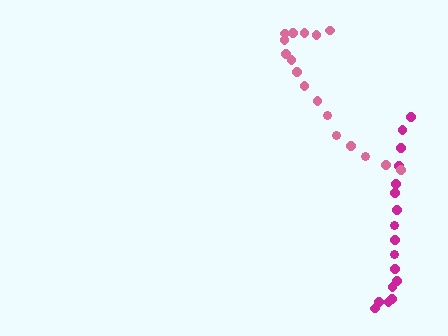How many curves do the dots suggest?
There are 2 distinct paths.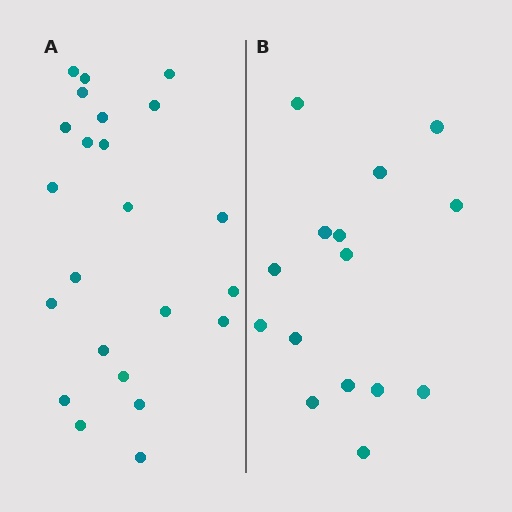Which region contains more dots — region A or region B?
Region A (the left region) has more dots.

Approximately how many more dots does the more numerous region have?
Region A has roughly 8 or so more dots than region B.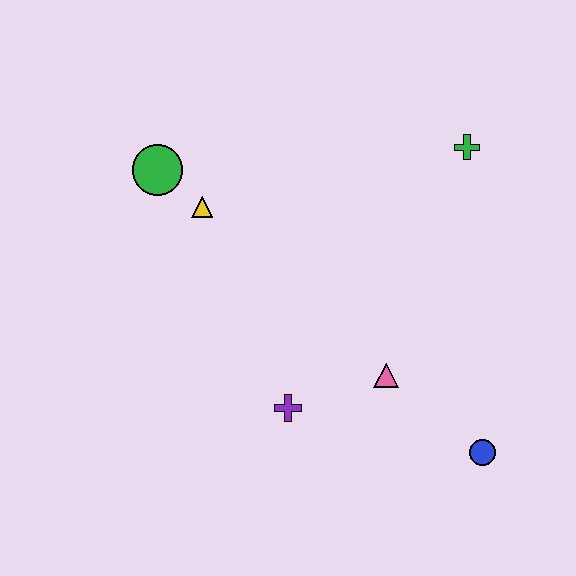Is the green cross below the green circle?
No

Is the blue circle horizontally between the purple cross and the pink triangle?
No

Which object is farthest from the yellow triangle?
The blue circle is farthest from the yellow triangle.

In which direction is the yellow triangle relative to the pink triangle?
The yellow triangle is to the left of the pink triangle.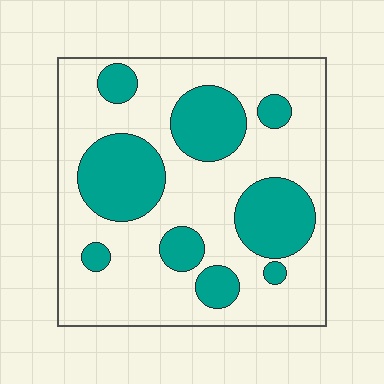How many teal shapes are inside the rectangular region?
9.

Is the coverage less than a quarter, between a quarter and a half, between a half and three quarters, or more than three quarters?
Between a quarter and a half.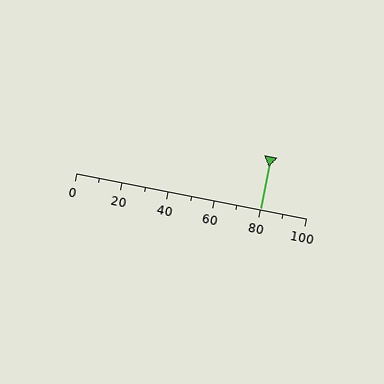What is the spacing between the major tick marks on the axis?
The major ticks are spaced 20 apart.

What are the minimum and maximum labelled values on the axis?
The axis runs from 0 to 100.